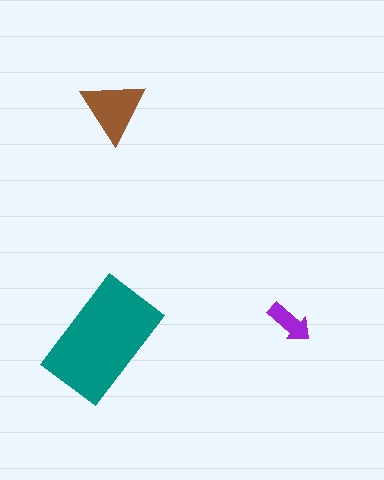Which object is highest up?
The brown triangle is topmost.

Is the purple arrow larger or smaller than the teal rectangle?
Smaller.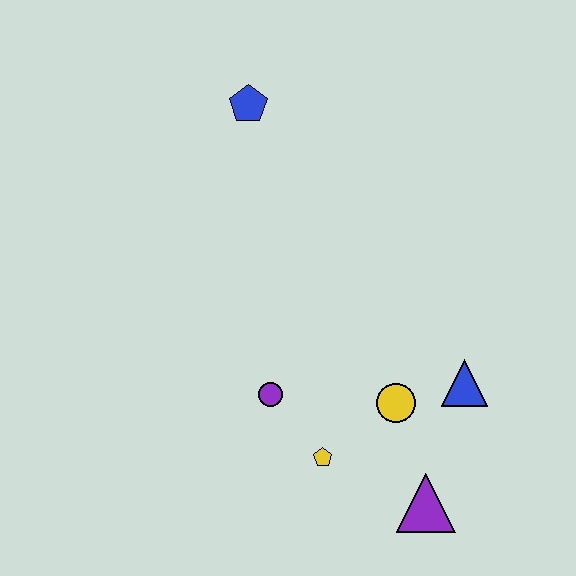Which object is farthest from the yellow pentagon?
The blue pentagon is farthest from the yellow pentagon.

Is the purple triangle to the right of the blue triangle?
No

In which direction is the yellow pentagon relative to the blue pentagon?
The yellow pentagon is below the blue pentagon.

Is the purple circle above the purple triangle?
Yes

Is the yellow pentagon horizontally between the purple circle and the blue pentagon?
No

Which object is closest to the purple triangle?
The yellow circle is closest to the purple triangle.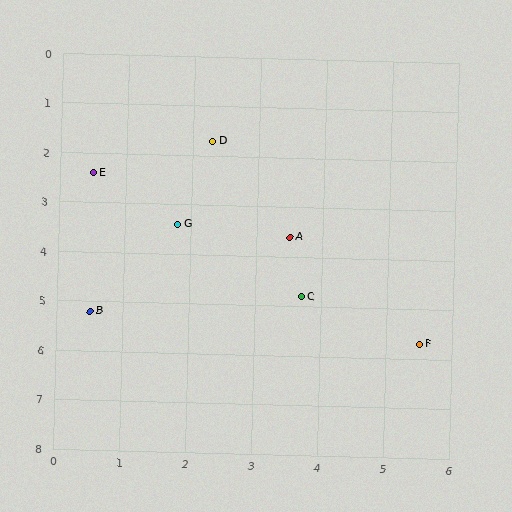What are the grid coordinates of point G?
Point G is at approximately (1.8, 3.4).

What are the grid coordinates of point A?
Point A is at approximately (3.5, 3.6).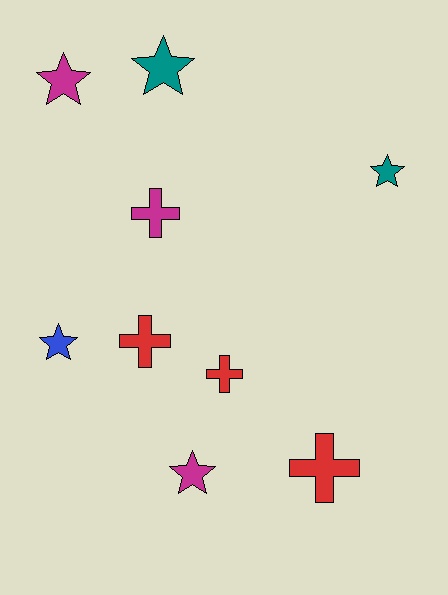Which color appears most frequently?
Magenta, with 3 objects.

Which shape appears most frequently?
Star, with 5 objects.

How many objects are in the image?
There are 9 objects.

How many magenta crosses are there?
There is 1 magenta cross.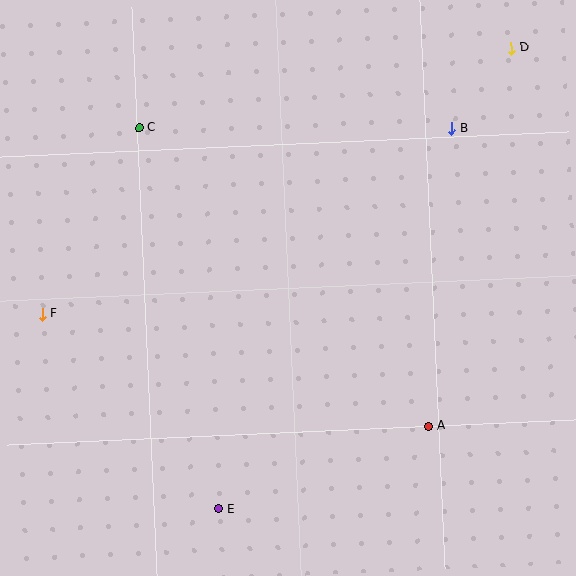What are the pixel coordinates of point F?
Point F is at (42, 314).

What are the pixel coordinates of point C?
Point C is at (139, 128).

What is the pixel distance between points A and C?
The distance between A and C is 416 pixels.